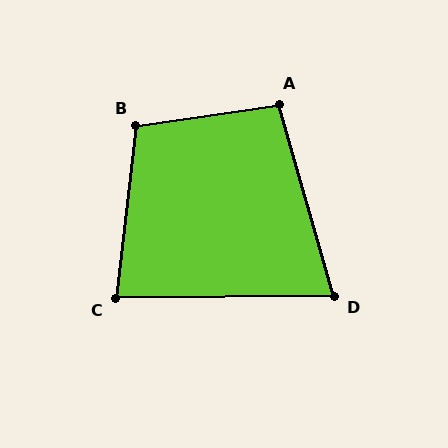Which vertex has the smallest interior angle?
D, at approximately 75 degrees.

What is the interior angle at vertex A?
Approximately 97 degrees (obtuse).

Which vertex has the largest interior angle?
B, at approximately 105 degrees.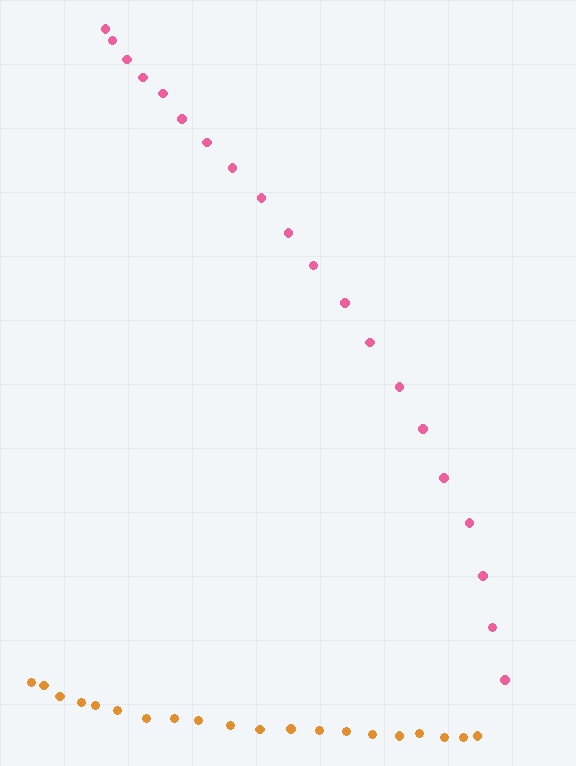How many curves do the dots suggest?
There are 2 distinct paths.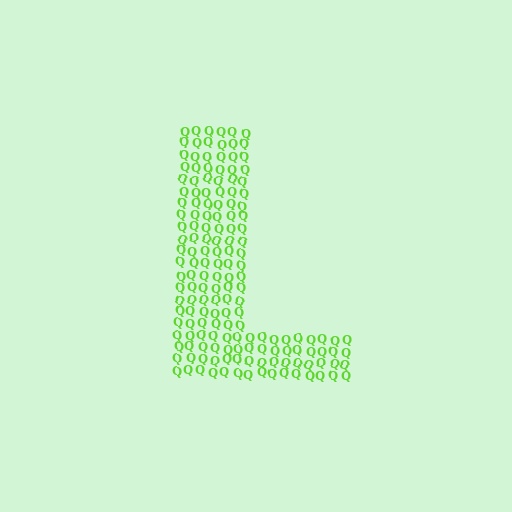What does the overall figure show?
The overall figure shows the letter L.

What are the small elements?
The small elements are letter Q's.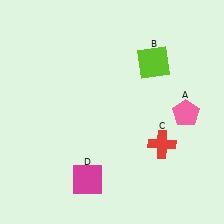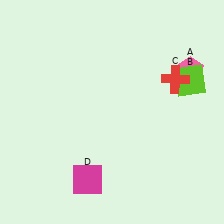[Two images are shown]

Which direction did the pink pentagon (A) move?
The pink pentagon (A) moved up.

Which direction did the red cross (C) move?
The red cross (C) moved up.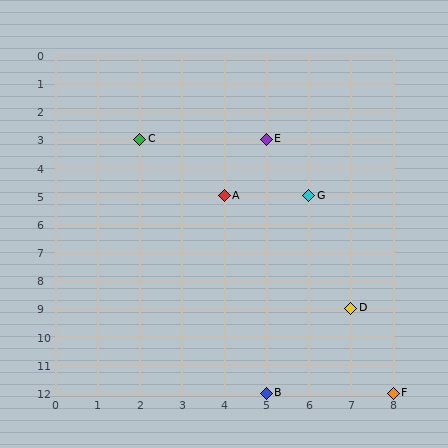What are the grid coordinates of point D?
Point D is at grid coordinates (7, 9).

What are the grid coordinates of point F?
Point F is at grid coordinates (8, 12).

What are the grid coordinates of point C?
Point C is at grid coordinates (2, 3).